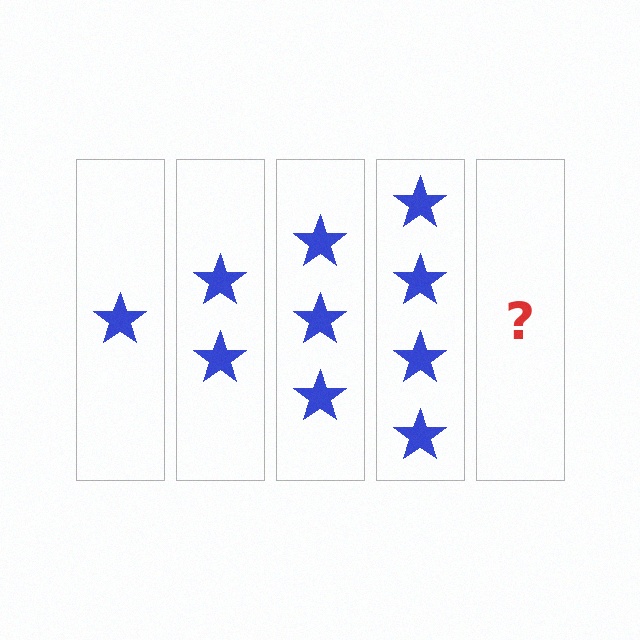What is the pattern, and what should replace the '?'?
The pattern is that each step adds one more star. The '?' should be 5 stars.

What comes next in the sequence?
The next element should be 5 stars.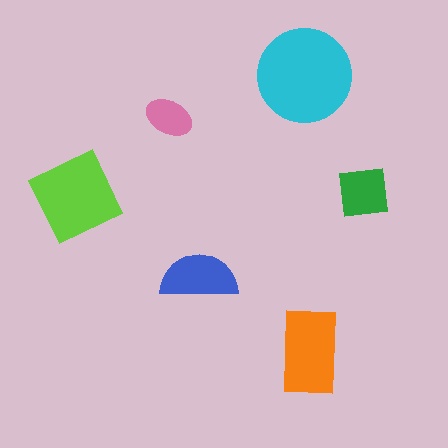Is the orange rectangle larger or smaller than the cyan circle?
Smaller.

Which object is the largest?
The cyan circle.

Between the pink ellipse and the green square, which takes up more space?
The green square.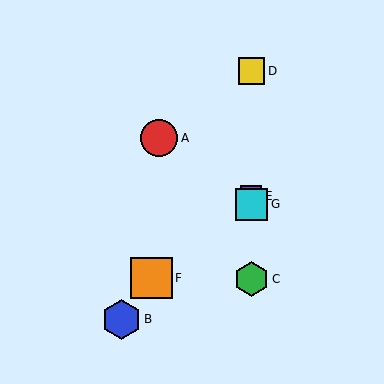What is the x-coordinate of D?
Object D is at x≈251.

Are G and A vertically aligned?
No, G is at x≈251 and A is at x≈159.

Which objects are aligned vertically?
Objects C, D, E, G are aligned vertically.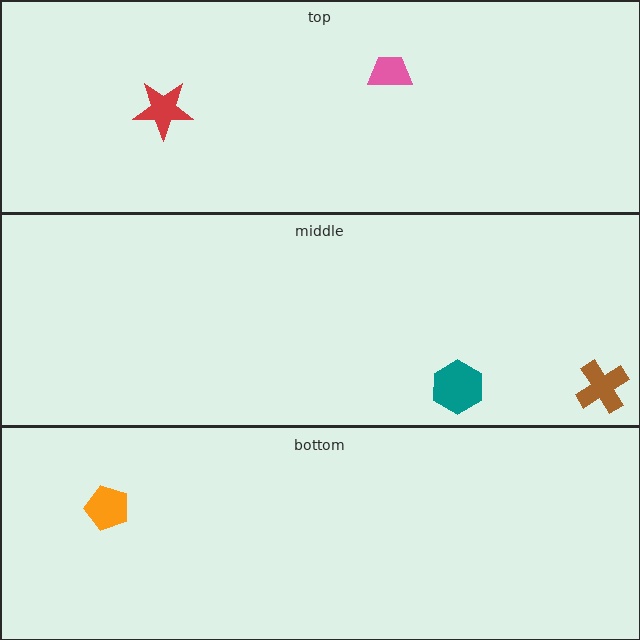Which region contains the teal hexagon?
The middle region.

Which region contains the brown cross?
The middle region.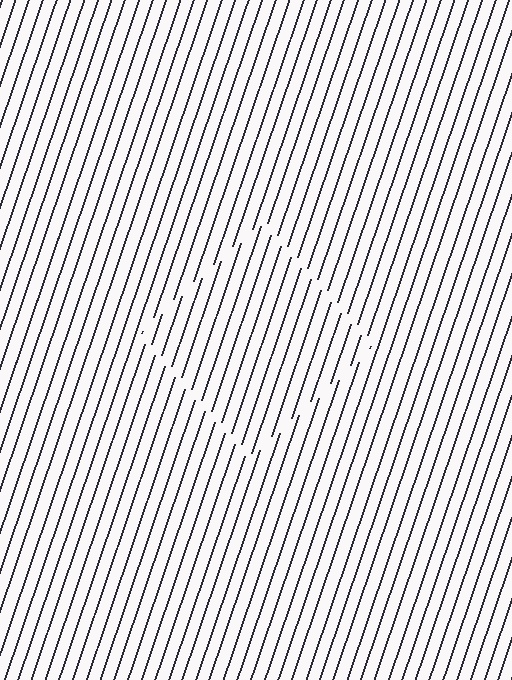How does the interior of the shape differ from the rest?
The interior of the shape contains the same grating, shifted by half a period — the contour is defined by the phase discontinuity where line-ends from the inner and outer gratings abut.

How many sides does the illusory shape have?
4 sides — the line-ends trace a square.